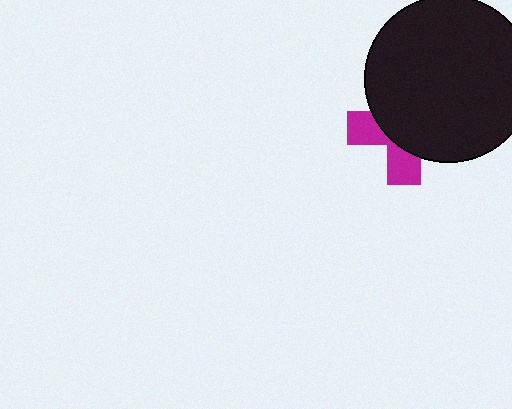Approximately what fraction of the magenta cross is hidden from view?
Roughly 65% of the magenta cross is hidden behind the black circle.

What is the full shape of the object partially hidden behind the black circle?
The partially hidden object is a magenta cross.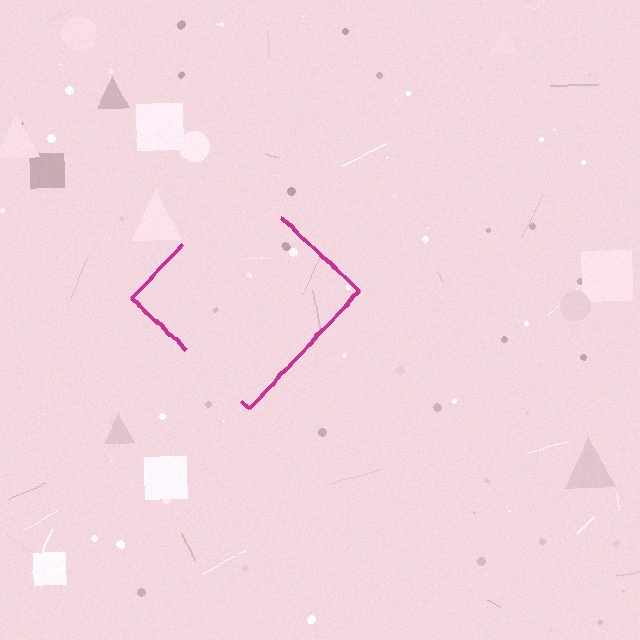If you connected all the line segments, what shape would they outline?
They would outline a diamond.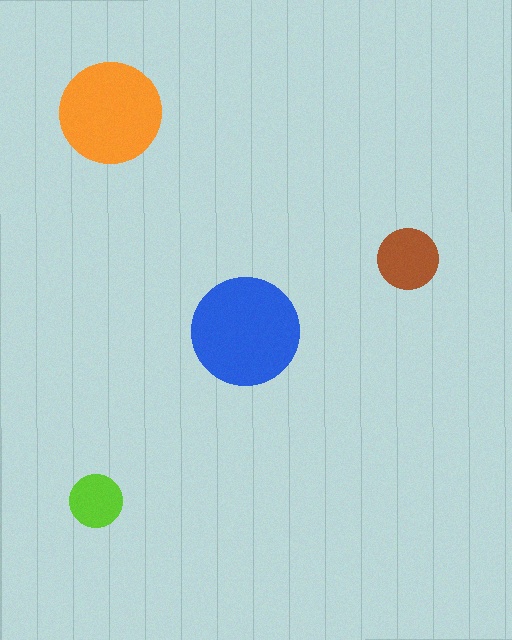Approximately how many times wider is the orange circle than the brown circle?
About 1.5 times wider.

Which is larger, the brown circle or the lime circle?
The brown one.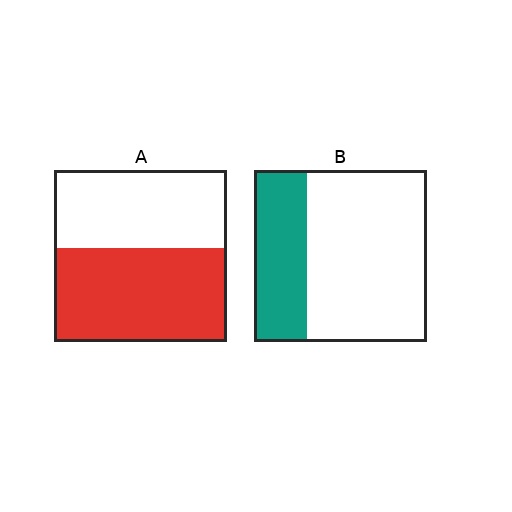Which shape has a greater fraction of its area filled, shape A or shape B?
Shape A.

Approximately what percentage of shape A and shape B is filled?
A is approximately 55% and B is approximately 30%.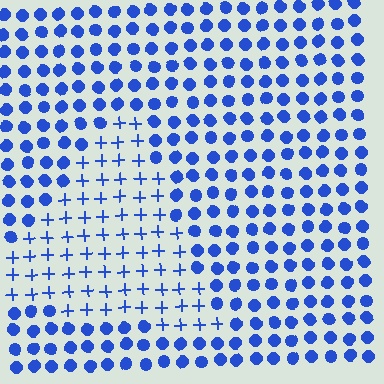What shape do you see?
I see a triangle.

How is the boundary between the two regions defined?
The boundary is defined by a change in element shape: plus signs inside vs. circles outside. All elements share the same color and spacing.